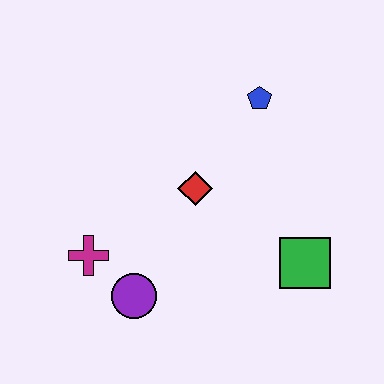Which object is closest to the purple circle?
The magenta cross is closest to the purple circle.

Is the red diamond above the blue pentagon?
No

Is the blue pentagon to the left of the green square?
Yes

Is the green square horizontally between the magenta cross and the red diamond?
No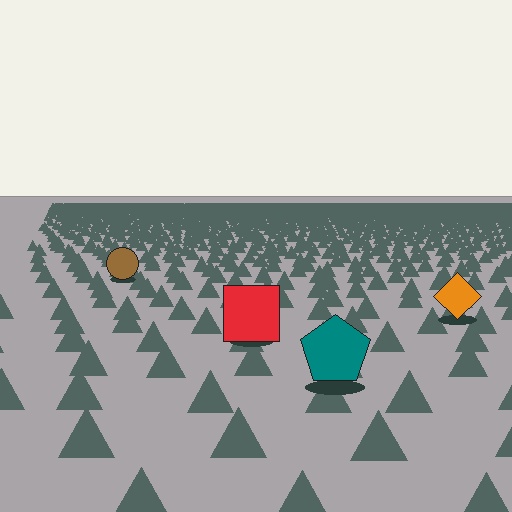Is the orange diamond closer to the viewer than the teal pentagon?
No. The teal pentagon is closer — you can tell from the texture gradient: the ground texture is coarser near it.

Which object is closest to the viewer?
The teal pentagon is closest. The texture marks near it are larger and more spread out.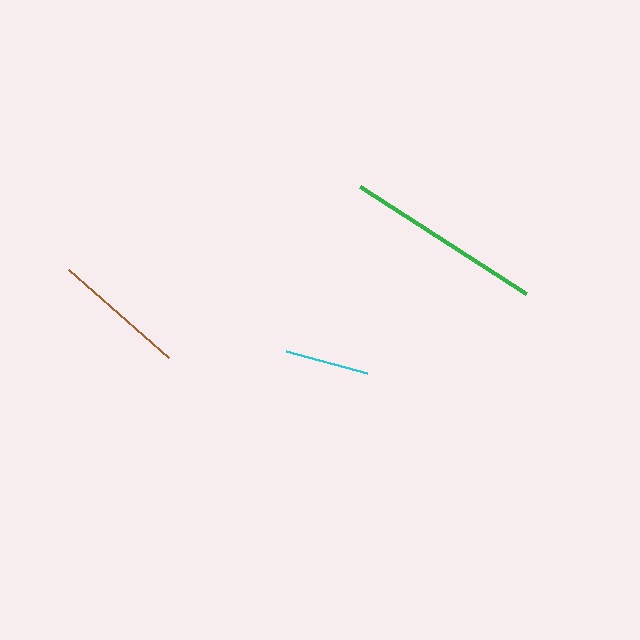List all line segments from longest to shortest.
From longest to shortest: green, brown, cyan.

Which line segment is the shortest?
The cyan line is the shortest at approximately 83 pixels.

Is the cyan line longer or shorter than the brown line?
The brown line is longer than the cyan line.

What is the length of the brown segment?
The brown segment is approximately 132 pixels long.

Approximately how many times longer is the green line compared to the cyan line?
The green line is approximately 2.4 times the length of the cyan line.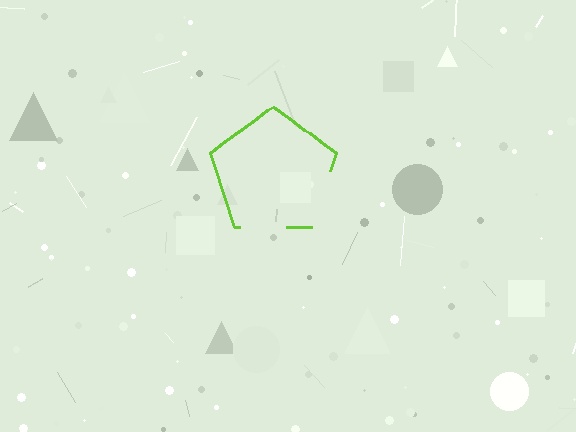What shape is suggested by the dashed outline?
The dashed outline suggests a pentagon.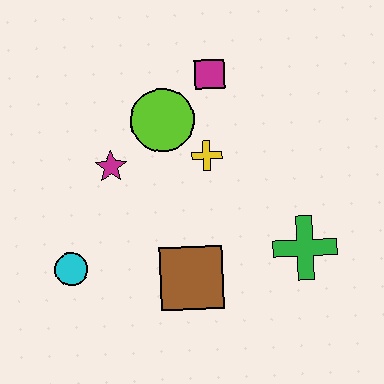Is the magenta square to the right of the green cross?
No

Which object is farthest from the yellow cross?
The cyan circle is farthest from the yellow cross.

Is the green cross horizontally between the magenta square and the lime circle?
No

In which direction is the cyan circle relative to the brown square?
The cyan circle is to the left of the brown square.